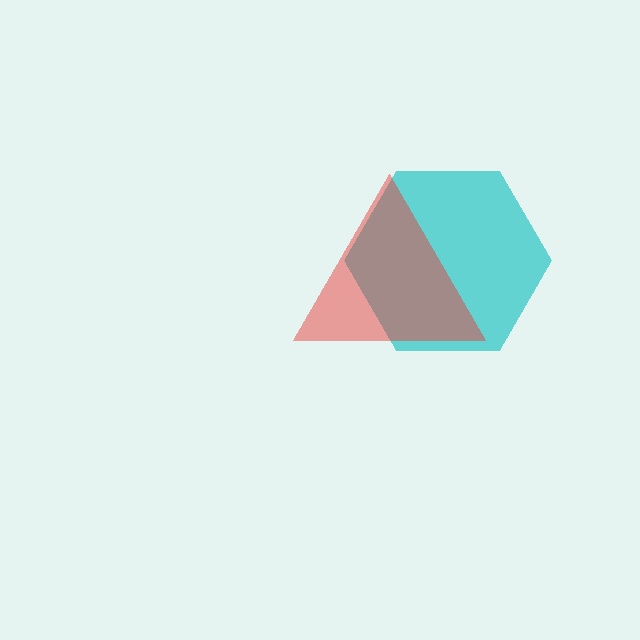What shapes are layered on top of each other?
The layered shapes are: a cyan hexagon, a red triangle.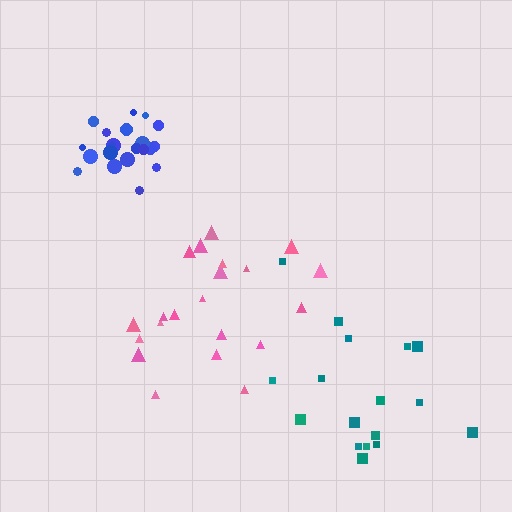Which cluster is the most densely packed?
Blue.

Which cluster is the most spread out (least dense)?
Pink.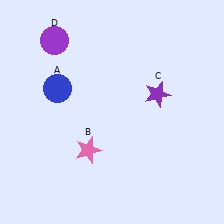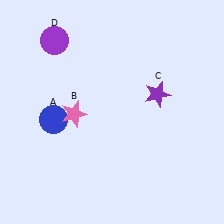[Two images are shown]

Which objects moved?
The objects that moved are: the blue circle (A), the pink star (B).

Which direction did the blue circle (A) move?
The blue circle (A) moved down.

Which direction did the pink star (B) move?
The pink star (B) moved up.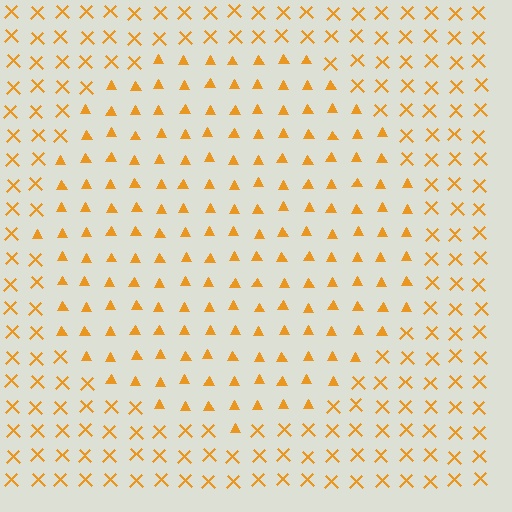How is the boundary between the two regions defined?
The boundary is defined by a change in element shape: triangles inside vs. X marks outside. All elements share the same color and spacing.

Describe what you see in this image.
The image is filled with small orange elements arranged in a uniform grid. A circle-shaped region contains triangles, while the surrounding area contains X marks. The boundary is defined purely by the change in element shape.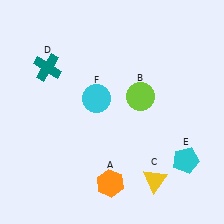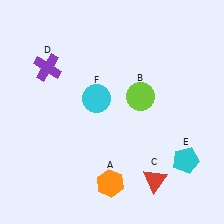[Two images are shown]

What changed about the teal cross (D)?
In Image 1, D is teal. In Image 2, it changed to purple.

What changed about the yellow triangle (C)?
In Image 1, C is yellow. In Image 2, it changed to red.